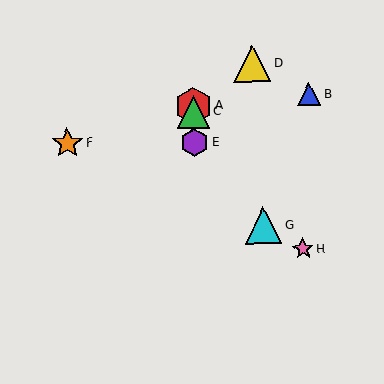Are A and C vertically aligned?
Yes, both are at x≈193.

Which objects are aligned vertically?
Objects A, C, E are aligned vertically.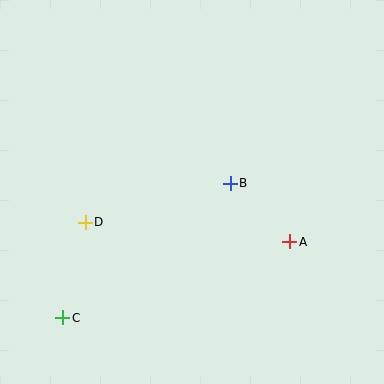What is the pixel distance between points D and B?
The distance between D and B is 150 pixels.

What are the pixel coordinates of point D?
Point D is at (85, 222).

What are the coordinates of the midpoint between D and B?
The midpoint between D and B is at (158, 203).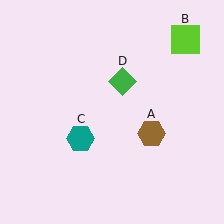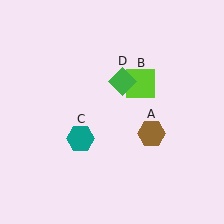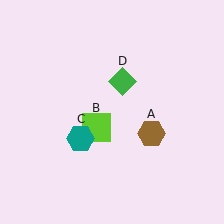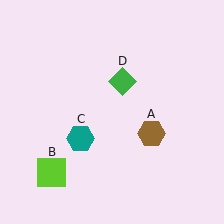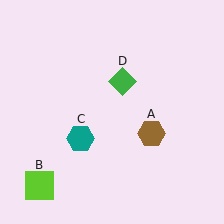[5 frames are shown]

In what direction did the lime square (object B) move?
The lime square (object B) moved down and to the left.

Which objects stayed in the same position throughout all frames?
Brown hexagon (object A) and teal hexagon (object C) and green diamond (object D) remained stationary.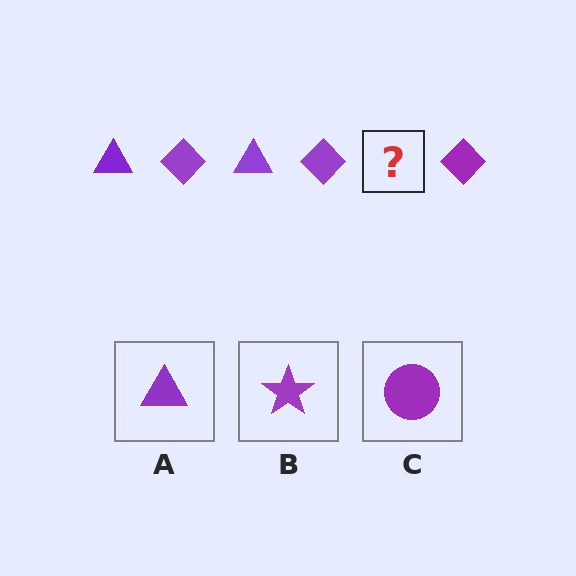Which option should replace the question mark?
Option A.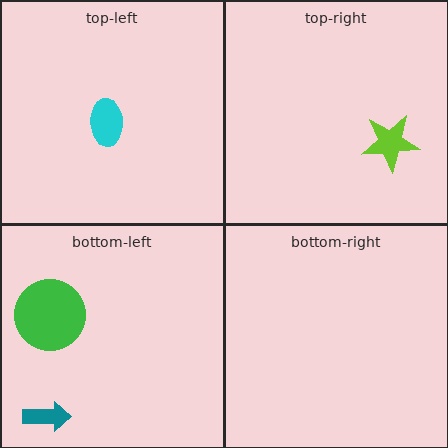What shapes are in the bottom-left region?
The green circle, the teal arrow.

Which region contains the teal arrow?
The bottom-left region.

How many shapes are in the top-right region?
1.